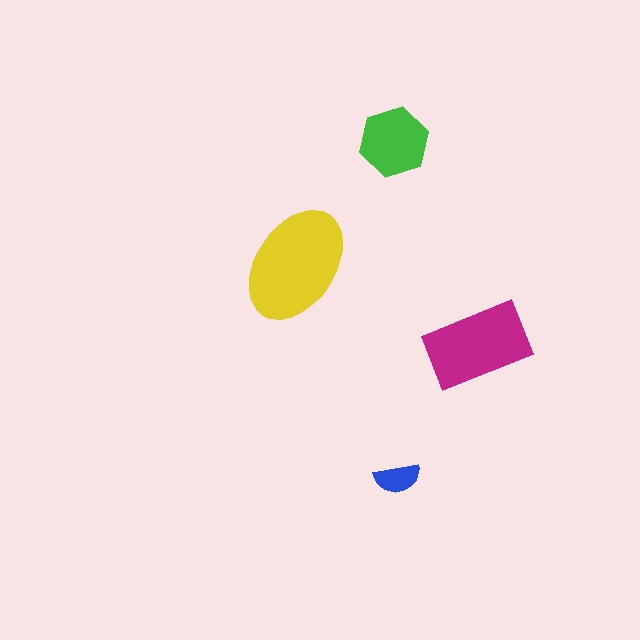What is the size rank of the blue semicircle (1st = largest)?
4th.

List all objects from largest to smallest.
The yellow ellipse, the magenta rectangle, the green hexagon, the blue semicircle.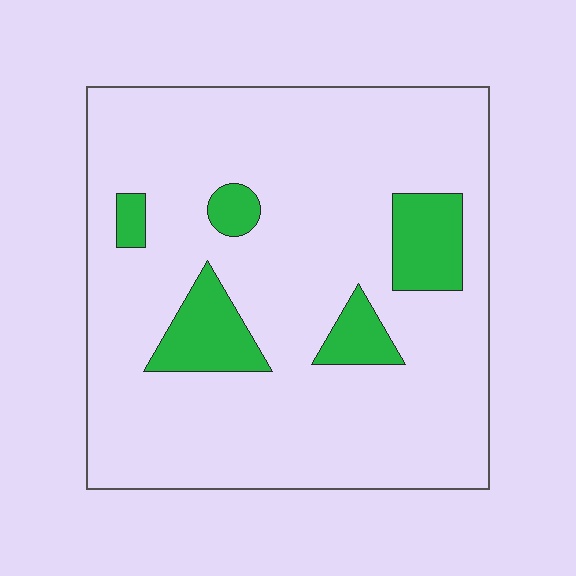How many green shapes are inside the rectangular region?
5.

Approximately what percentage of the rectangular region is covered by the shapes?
Approximately 15%.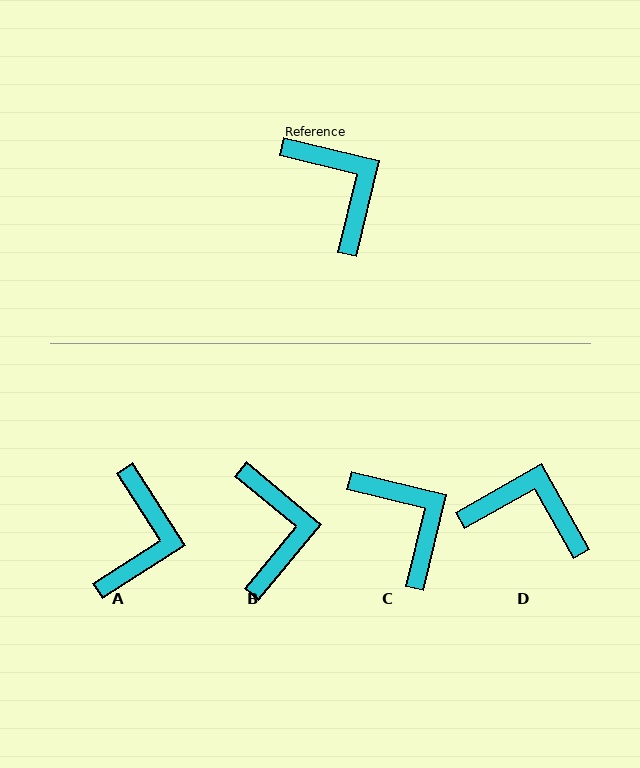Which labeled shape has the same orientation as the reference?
C.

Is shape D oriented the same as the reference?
No, it is off by about 43 degrees.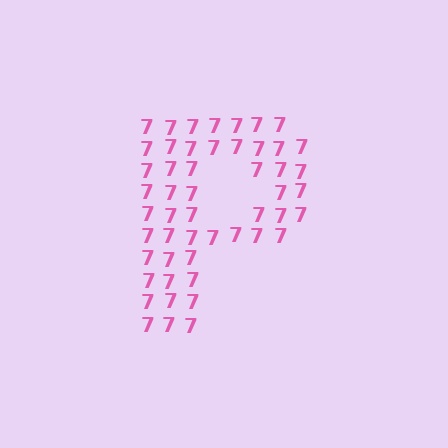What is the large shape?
The large shape is the letter P.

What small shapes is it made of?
It is made of small digit 7's.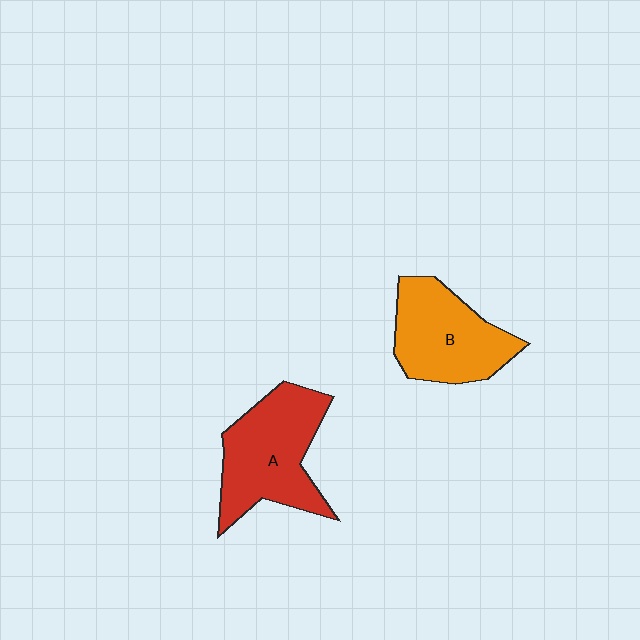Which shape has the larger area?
Shape A (red).